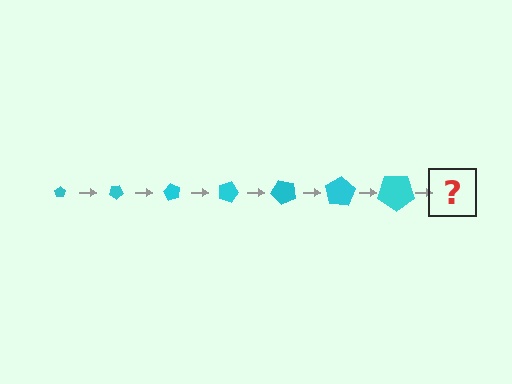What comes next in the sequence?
The next element should be a pentagon, larger than the previous one and rotated 210 degrees from the start.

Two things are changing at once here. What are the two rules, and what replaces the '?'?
The two rules are that the pentagon grows larger each step and it rotates 30 degrees each step. The '?' should be a pentagon, larger than the previous one and rotated 210 degrees from the start.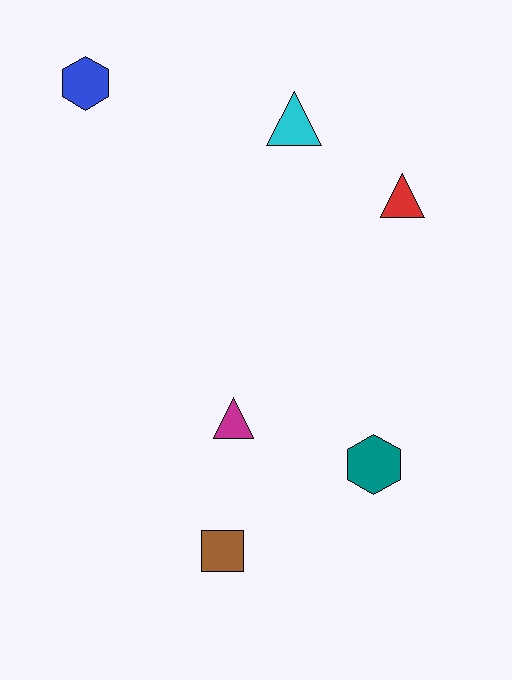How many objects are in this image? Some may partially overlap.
There are 6 objects.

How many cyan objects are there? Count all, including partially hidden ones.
There is 1 cyan object.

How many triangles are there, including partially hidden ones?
There are 3 triangles.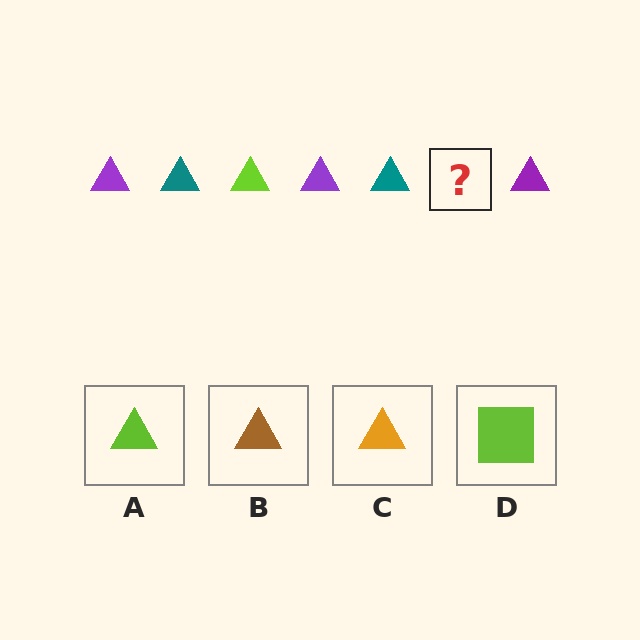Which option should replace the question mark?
Option A.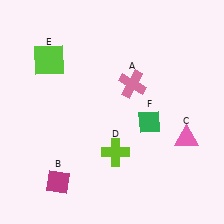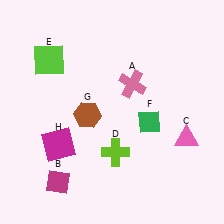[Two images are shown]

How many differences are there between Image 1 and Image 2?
There are 2 differences between the two images.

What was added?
A brown hexagon (G), a magenta square (H) were added in Image 2.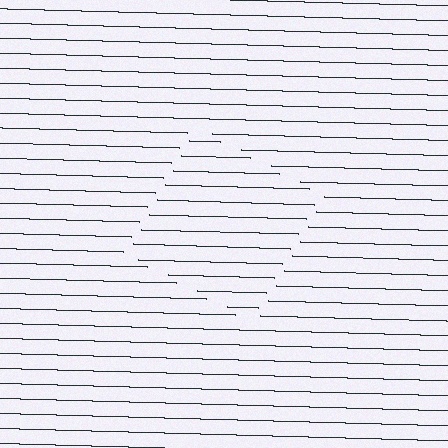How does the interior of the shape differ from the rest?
The interior of the shape contains the same grating, shifted by half a period — the contour is defined by the phase discontinuity where line-ends from the inner and outer gratings abut.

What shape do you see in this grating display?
An illusory square. The interior of the shape contains the same grating, shifted by half a period — the contour is defined by the phase discontinuity where line-ends from the inner and outer gratings abut.